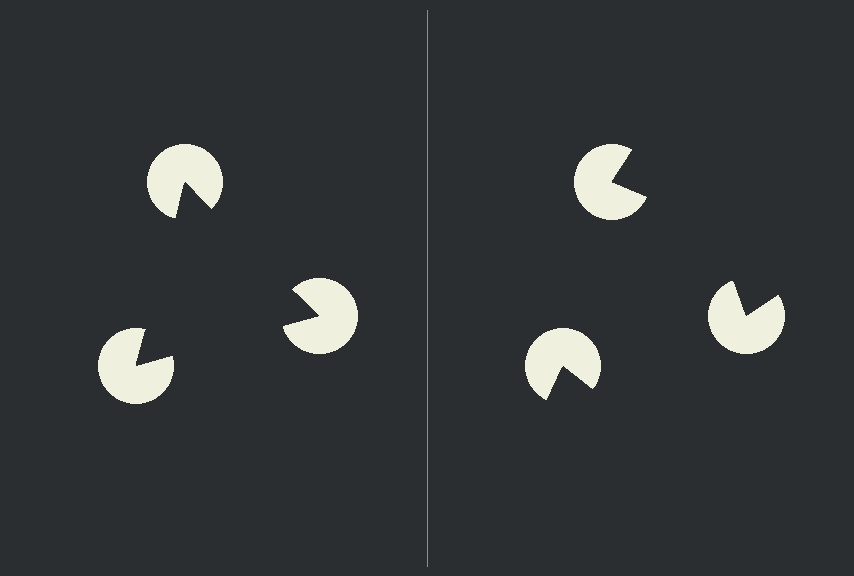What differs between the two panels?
The pac-man discs are positioned identically on both sides; only the wedge orientations differ. On the left they align to a triangle; on the right they are misaligned.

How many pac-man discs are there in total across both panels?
6 — 3 on each side.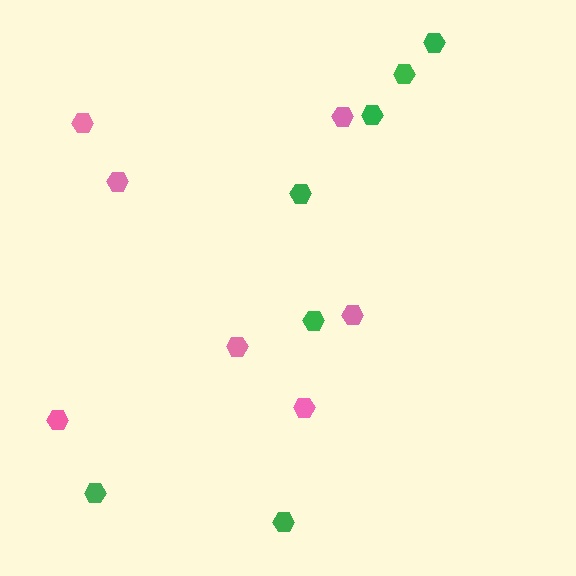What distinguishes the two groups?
There are 2 groups: one group of pink hexagons (7) and one group of green hexagons (7).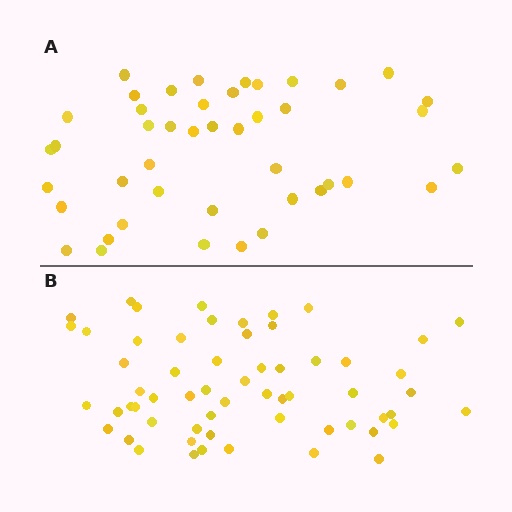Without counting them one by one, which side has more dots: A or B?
Region B (the bottom region) has more dots.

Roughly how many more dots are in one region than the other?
Region B has approximately 15 more dots than region A.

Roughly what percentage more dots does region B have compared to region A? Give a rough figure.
About 35% more.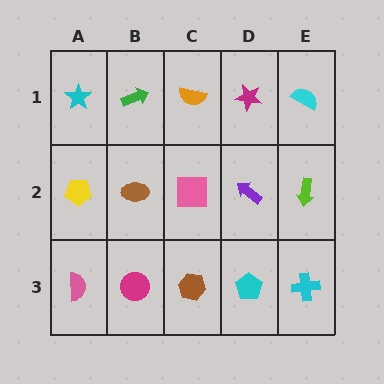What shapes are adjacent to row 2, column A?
A cyan star (row 1, column A), a pink semicircle (row 3, column A), a brown ellipse (row 2, column B).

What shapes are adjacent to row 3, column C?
A pink square (row 2, column C), a magenta circle (row 3, column B), a cyan pentagon (row 3, column D).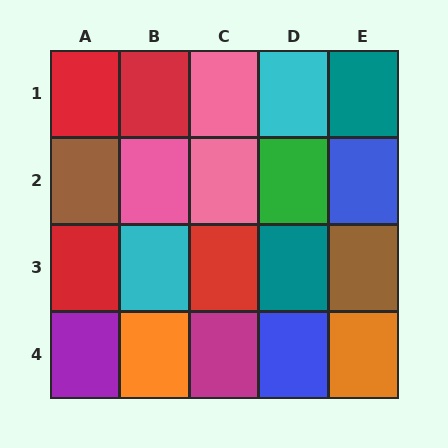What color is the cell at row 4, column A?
Purple.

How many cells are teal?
2 cells are teal.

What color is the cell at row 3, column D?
Teal.